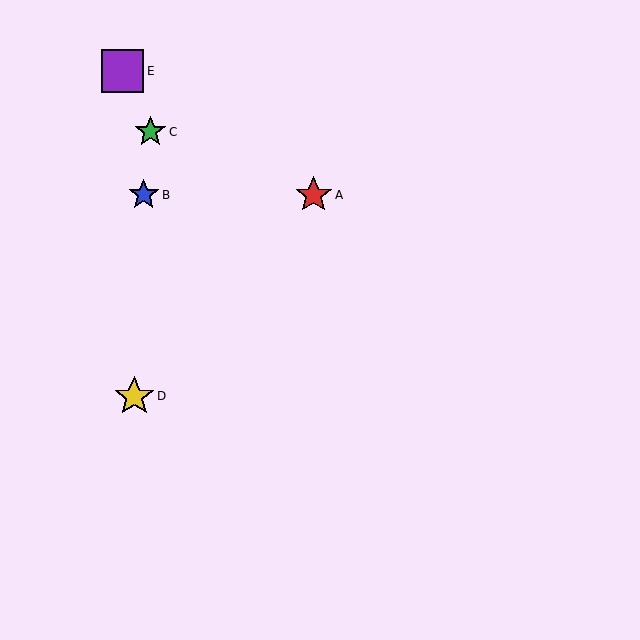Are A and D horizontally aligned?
No, A is at y≈195 and D is at y≈396.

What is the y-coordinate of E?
Object E is at y≈71.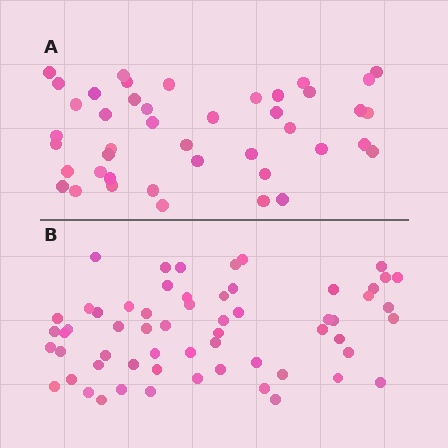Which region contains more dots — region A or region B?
Region B (the bottom region) has more dots.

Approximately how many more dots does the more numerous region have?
Region B has approximately 15 more dots than region A.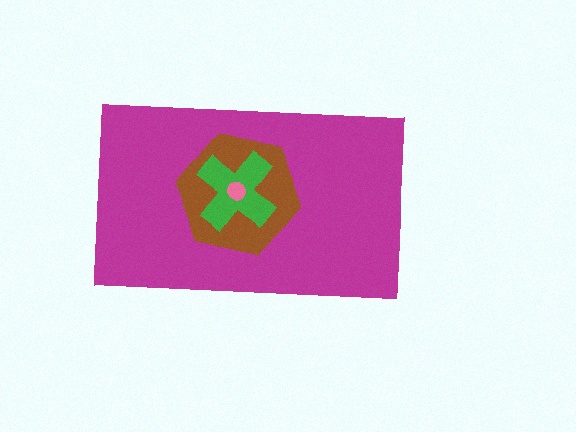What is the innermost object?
The pink circle.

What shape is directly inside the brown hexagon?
The green cross.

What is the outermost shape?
The magenta rectangle.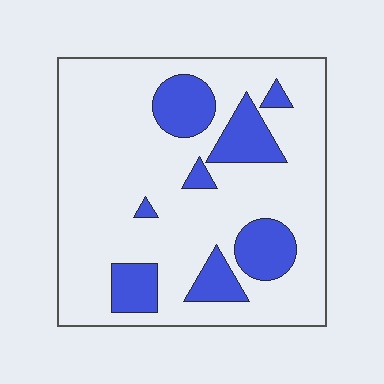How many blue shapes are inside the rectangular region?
8.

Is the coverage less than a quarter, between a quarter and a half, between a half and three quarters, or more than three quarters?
Less than a quarter.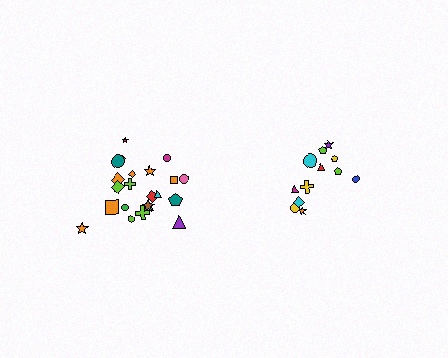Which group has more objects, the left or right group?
The left group.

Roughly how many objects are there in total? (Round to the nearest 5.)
Roughly 35 objects in total.